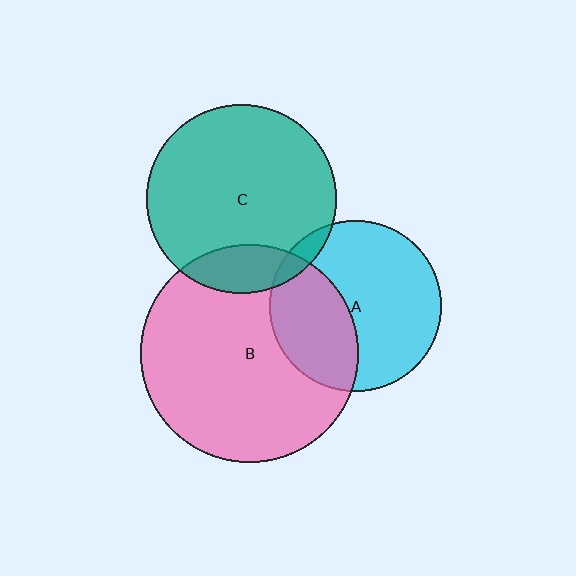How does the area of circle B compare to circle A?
Approximately 1.6 times.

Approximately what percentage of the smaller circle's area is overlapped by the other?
Approximately 35%.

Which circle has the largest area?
Circle B (pink).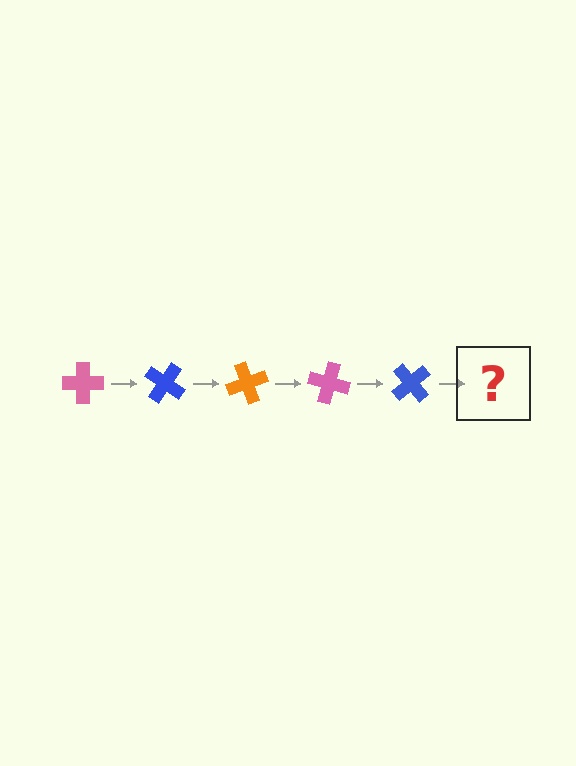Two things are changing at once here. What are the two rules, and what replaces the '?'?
The two rules are that it rotates 35 degrees each step and the color cycles through pink, blue, and orange. The '?' should be an orange cross, rotated 175 degrees from the start.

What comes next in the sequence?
The next element should be an orange cross, rotated 175 degrees from the start.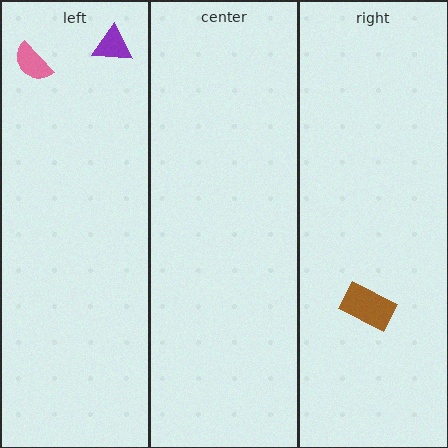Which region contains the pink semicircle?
The left region.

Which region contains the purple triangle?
The left region.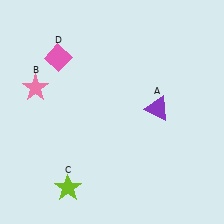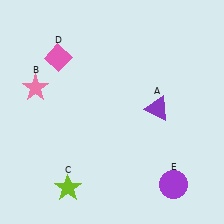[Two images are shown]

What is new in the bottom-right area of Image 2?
A purple circle (E) was added in the bottom-right area of Image 2.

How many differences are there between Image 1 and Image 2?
There is 1 difference between the two images.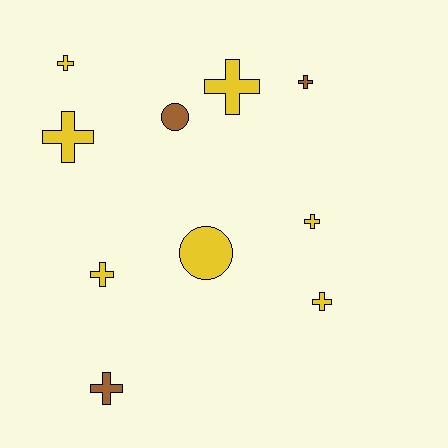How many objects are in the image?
There are 10 objects.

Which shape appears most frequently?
Cross, with 8 objects.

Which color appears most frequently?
Yellow, with 7 objects.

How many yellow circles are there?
There is 1 yellow circle.